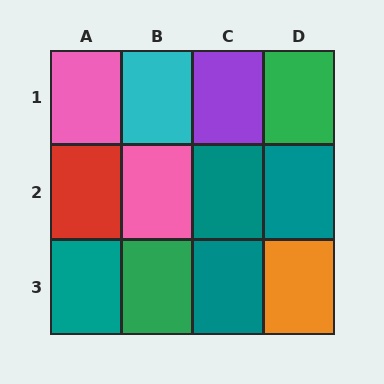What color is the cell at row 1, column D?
Green.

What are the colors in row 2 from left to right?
Red, pink, teal, teal.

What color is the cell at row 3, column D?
Orange.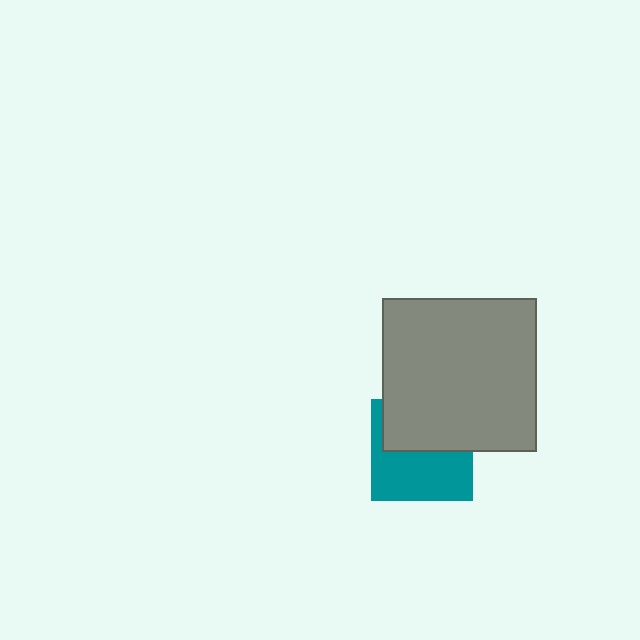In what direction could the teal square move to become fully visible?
The teal square could move down. That would shift it out from behind the gray square entirely.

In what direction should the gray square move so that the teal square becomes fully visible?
The gray square should move up. That is the shortest direction to clear the overlap and leave the teal square fully visible.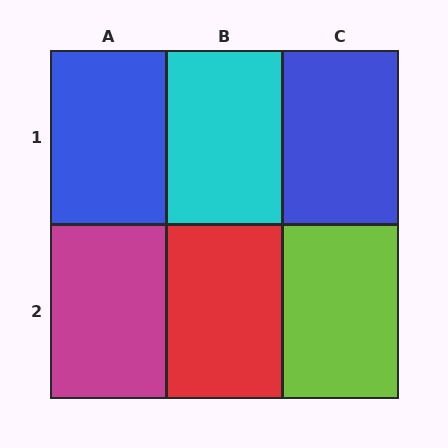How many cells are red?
1 cell is red.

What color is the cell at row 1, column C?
Blue.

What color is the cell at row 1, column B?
Cyan.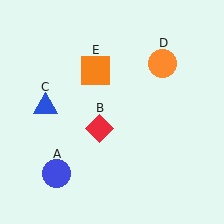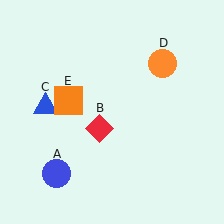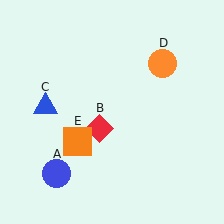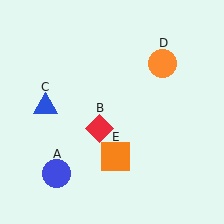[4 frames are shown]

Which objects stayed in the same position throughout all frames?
Blue circle (object A) and red diamond (object B) and blue triangle (object C) and orange circle (object D) remained stationary.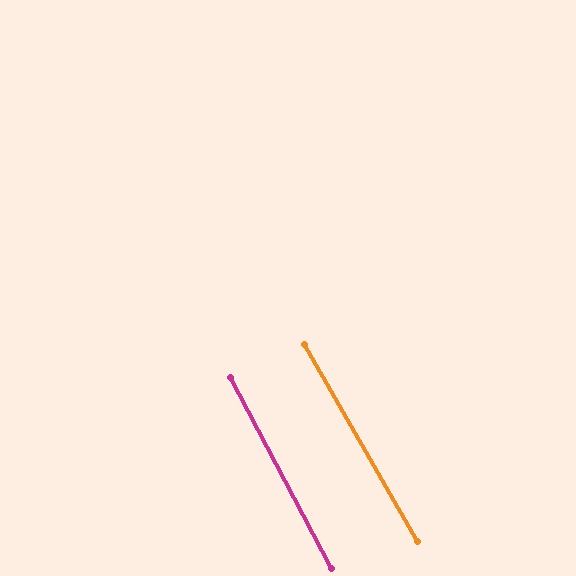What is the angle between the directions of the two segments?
Approximately 2 degrees.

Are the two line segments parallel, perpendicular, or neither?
Parallel — their directions differ by only 1.8°.